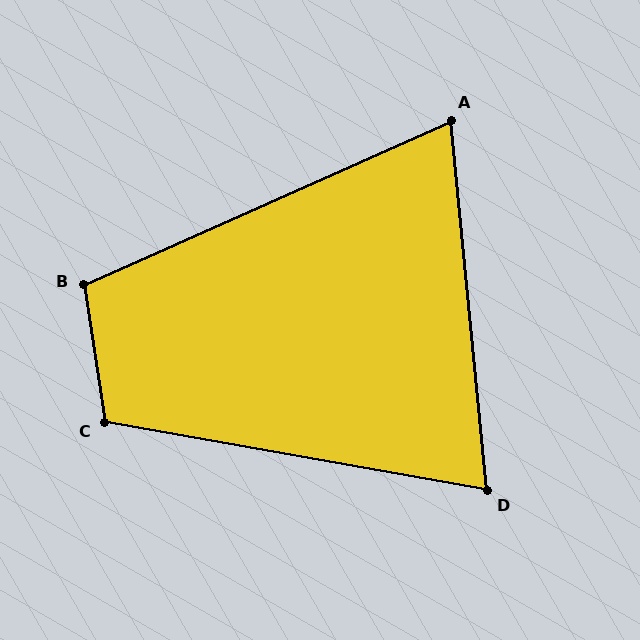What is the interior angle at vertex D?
Approximately 75 degrees (acute).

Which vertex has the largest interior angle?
C, at approximately 109 degrees.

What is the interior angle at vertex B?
Approximately 105 degrees (obtuse).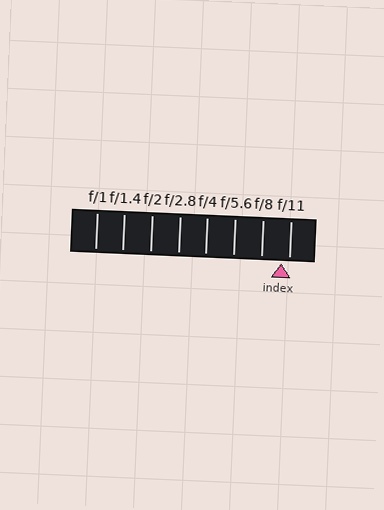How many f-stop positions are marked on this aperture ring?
There are 8 f-stop positions marked.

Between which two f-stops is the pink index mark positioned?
The index mark is between f/8 and f/11.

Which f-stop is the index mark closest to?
The index mark is closest to f/11.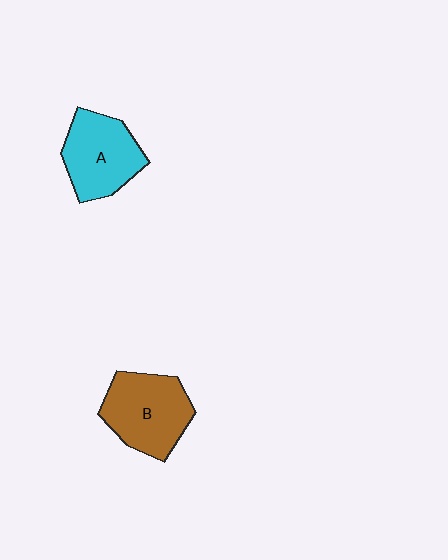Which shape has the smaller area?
Shape A (cyan).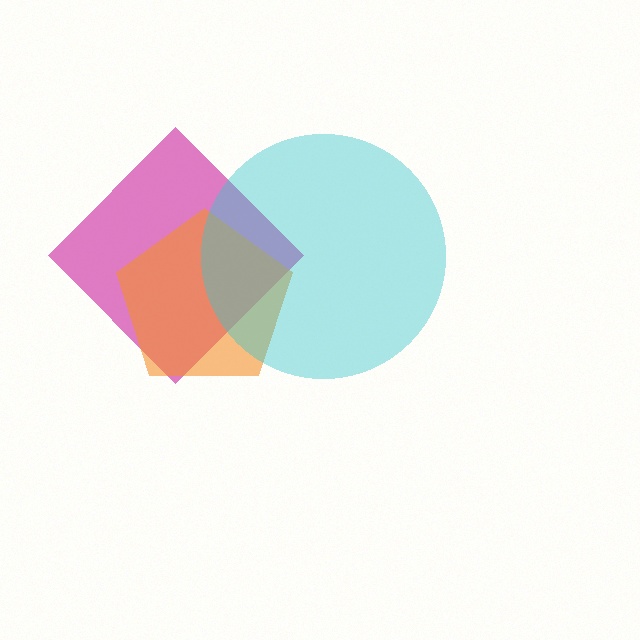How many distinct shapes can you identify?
There are 3 distinct shapes: a magenta diamond, an orange pentagon, a cyan circle.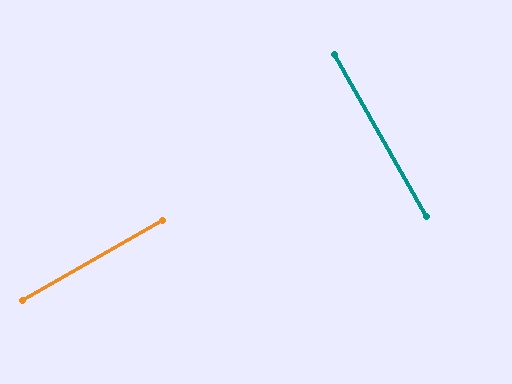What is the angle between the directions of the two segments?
Approximately 90 degrees.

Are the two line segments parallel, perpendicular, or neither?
Perpendicular — they meet at approximately 90°.